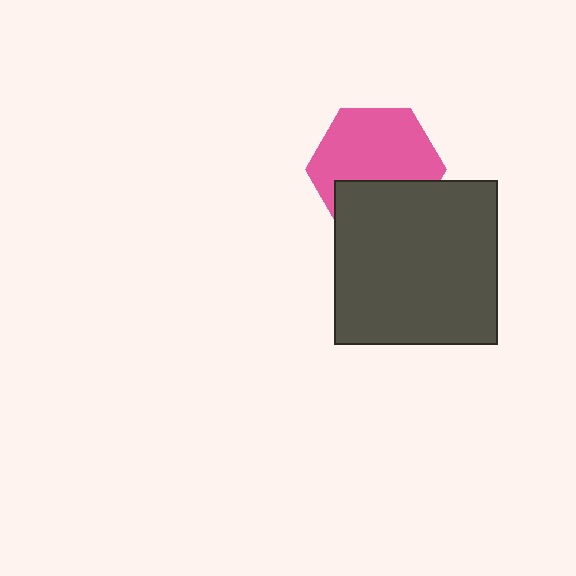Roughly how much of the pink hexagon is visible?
About half of it is visible (roughly 64%).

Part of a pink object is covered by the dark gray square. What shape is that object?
It is a hexagon.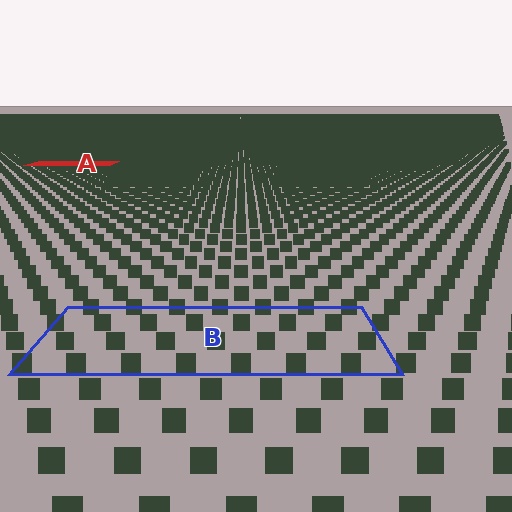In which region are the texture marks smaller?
The texture marks are smaller in region A, because it is farther away.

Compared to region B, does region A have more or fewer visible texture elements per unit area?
Region A has more texture elements per unit area — they are packed more densely because it is farther away.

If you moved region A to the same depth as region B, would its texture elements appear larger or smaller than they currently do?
They would appear larger. At a closer depth, the same texture elements are projected at a bigger on-screen size.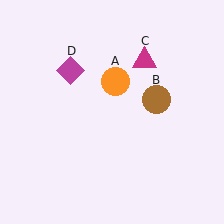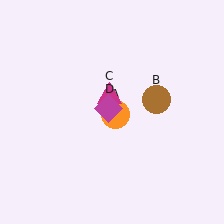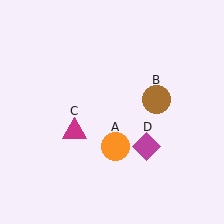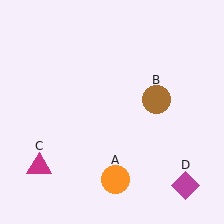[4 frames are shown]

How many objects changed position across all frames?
3 objects changed position: orange circle (object A), magenta triangle (object C), magenta diamond (object D).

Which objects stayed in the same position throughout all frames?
Brown circle (object B) remained stationary.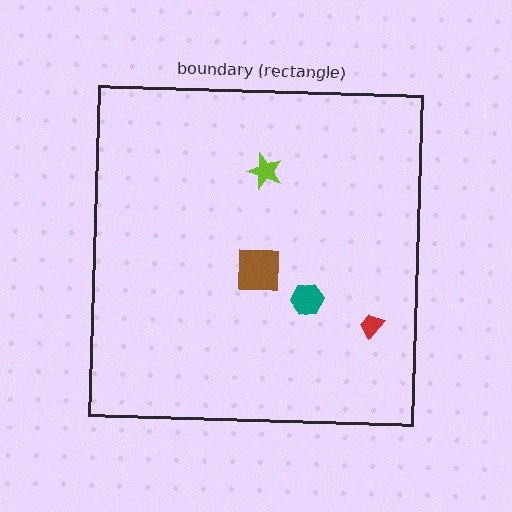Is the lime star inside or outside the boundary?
Inside.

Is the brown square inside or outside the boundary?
Inside.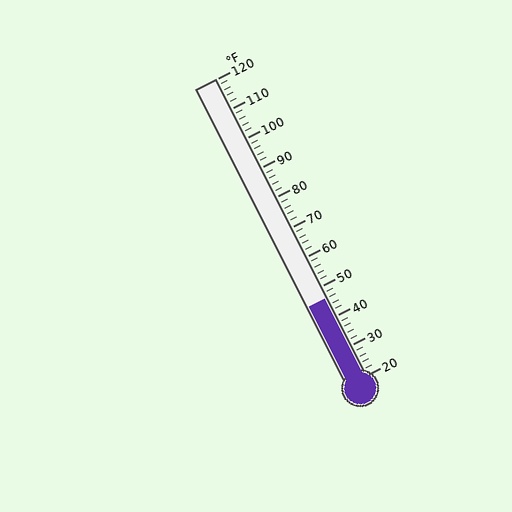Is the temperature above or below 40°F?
The temperature is above 40°F.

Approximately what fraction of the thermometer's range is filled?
The thermometer is filled to approximately 25% of its range.